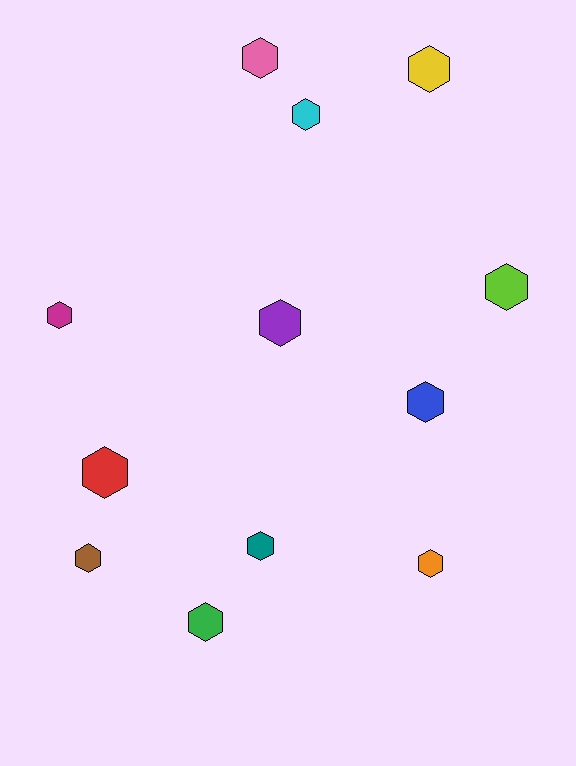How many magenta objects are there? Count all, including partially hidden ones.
There is 1 magenta object.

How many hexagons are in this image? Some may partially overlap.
There are 12 hexagons.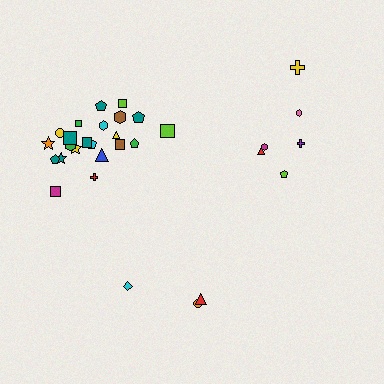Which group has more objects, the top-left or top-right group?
The top-left group.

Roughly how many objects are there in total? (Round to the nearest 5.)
Roughly 30 objects in total.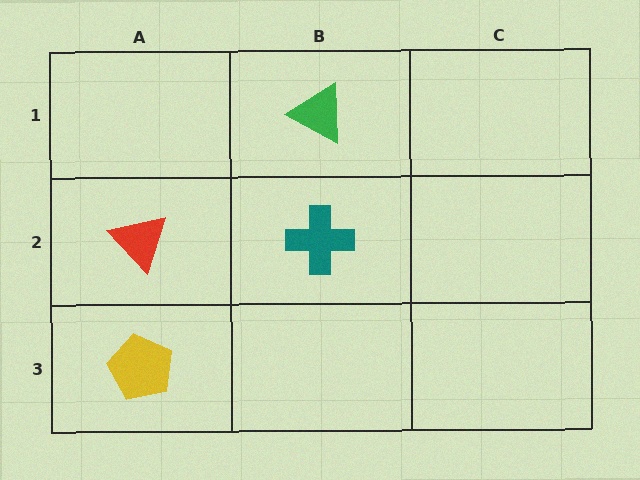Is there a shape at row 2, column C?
No, that cell is empty.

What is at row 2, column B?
A teal cross.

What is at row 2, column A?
A red triangle.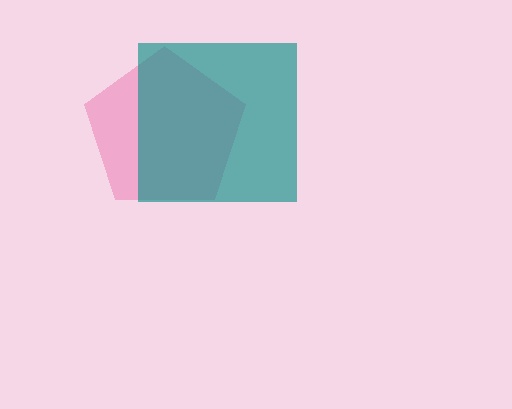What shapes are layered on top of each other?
The layered shapes are: a pink pentagon, a teal square.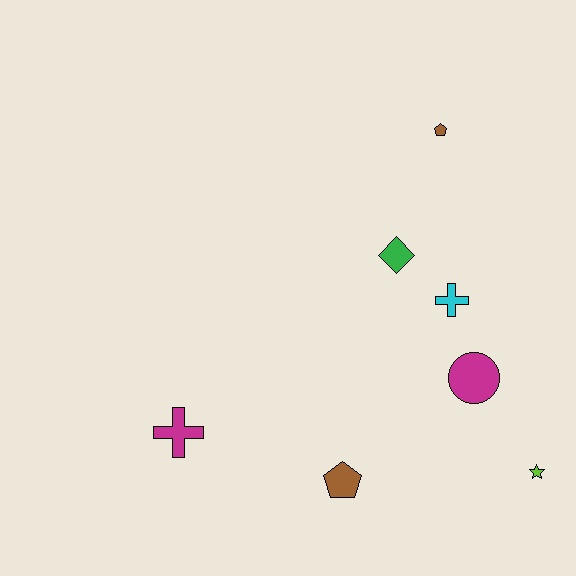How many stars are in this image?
There is 1 star.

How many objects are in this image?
There are 7 objects.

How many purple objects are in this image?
There are no purple objects.